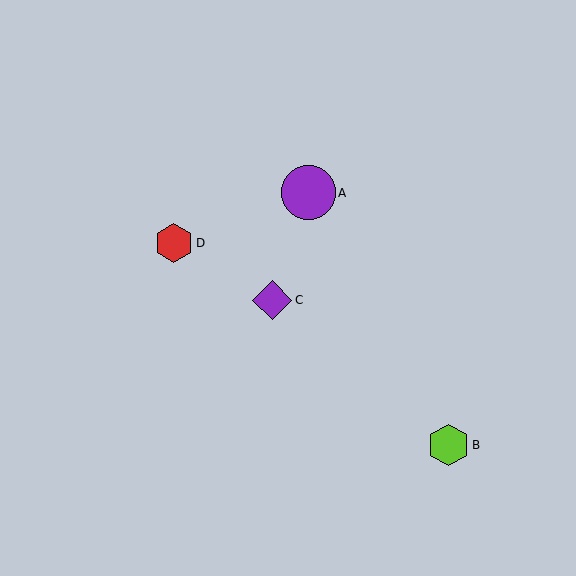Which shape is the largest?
The purple circle (labeled A) is the largest.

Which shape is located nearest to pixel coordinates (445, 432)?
The lime hexagon (labeled B) at (448, 445) is nearest to that location.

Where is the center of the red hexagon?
The center of the red hexagon is at (174, 243).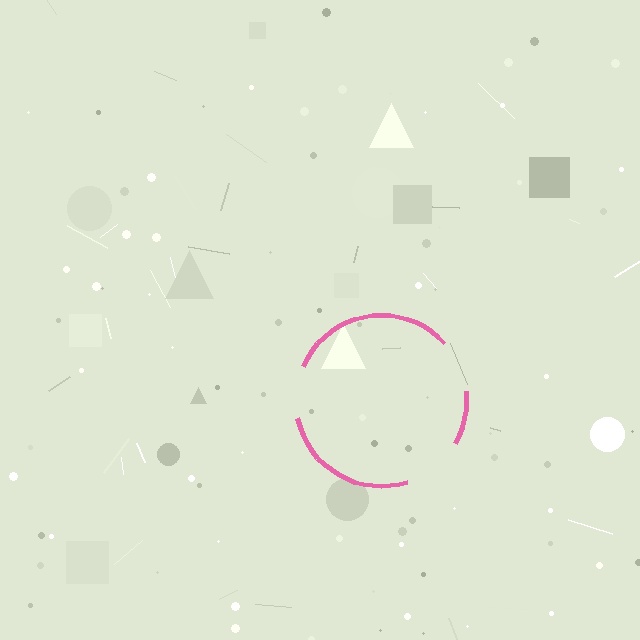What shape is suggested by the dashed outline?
The dashed outline suggests a circle.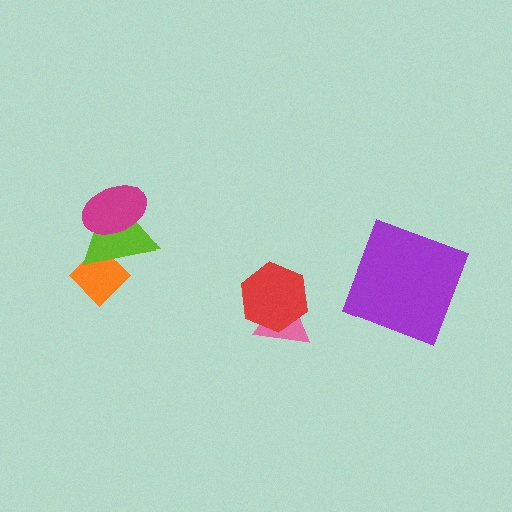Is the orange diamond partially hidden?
Yes, it is partially covered by another shape.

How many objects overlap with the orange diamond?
1 object overlaps with the orange diamond.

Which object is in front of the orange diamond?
The lime triangle is in front of the orange diamond.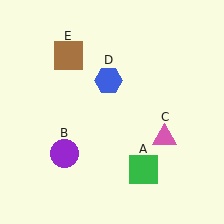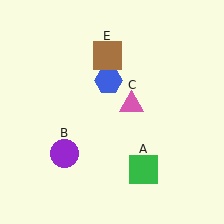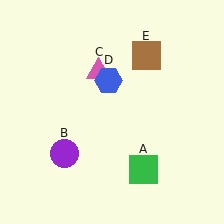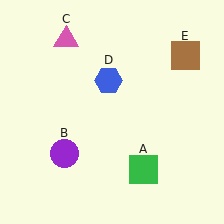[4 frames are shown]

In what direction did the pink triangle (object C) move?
The pink triangle (object C) moved up and to the left.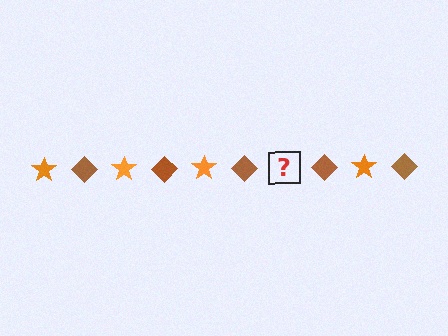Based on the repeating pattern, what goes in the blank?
The blank should be an orange star.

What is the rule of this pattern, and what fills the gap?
The rule is that the pattern alternates between orange star and brown diamond. The gap should be filled with an orange star.